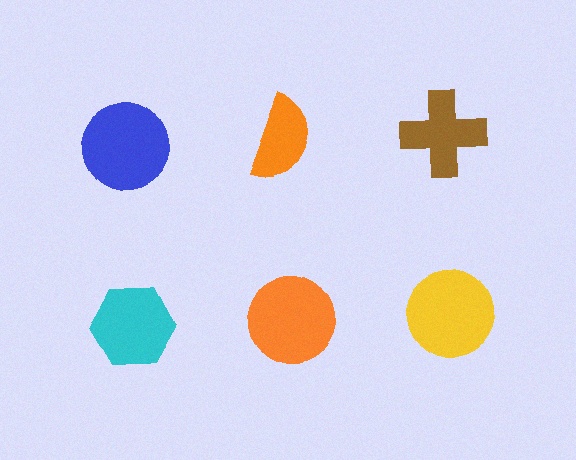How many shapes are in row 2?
3 shapes.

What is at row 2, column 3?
A yellow circle.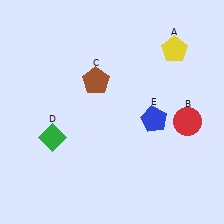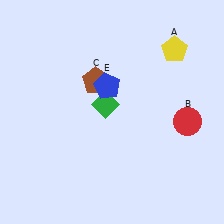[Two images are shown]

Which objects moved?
The objects that moved are: the green diamond (D), the blue pentagon (E).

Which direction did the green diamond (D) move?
The green diamond (D) moved right.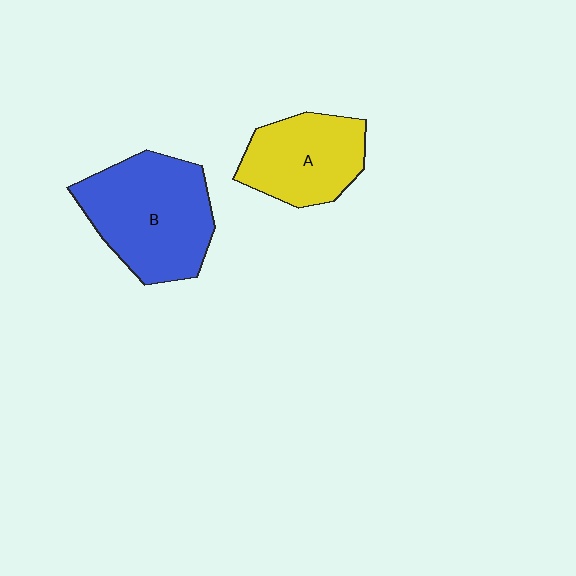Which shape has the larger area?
Shape B (blue).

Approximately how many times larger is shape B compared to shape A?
Approximately 1.4 times.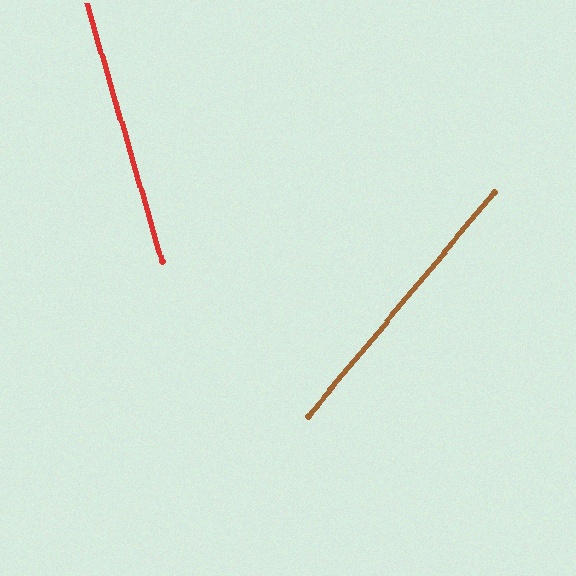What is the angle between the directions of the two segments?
Approximately 56 degrees.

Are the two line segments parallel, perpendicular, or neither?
Neither parallel nor perpendicular — they differ by about 56°.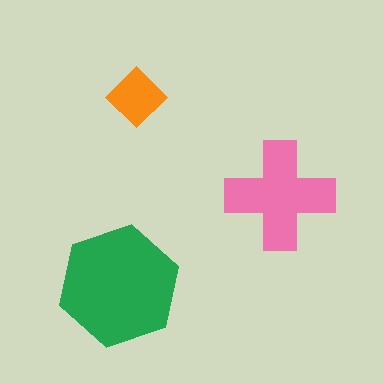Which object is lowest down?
The green hexagon is bottommost.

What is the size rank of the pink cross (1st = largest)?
2nd.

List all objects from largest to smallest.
The green hexagon, the pink cross, the orange diamond.